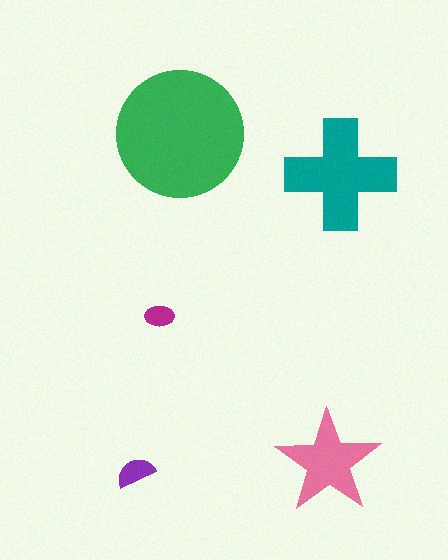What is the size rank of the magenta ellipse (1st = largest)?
5th.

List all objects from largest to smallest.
The green circle, the teal cross, the pink star, the purple semicircle, the magenta ellipse.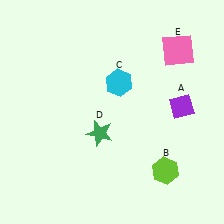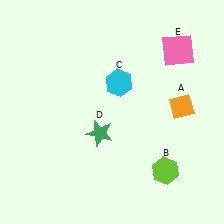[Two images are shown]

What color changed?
The diamond (A) changed from purple in Image 1 to orange in Image 2.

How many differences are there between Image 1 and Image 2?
There is 1 difference between the two images.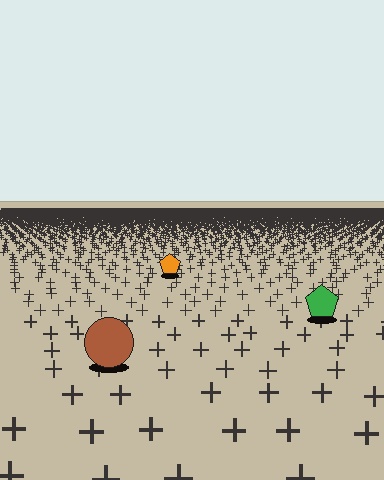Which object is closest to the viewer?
The brown circle is closest. The texture marks near it are larger and more spread out.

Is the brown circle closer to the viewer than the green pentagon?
Yes. The brown circle is closer — you can tell from the texture gradient: the ground texture is coarser near it.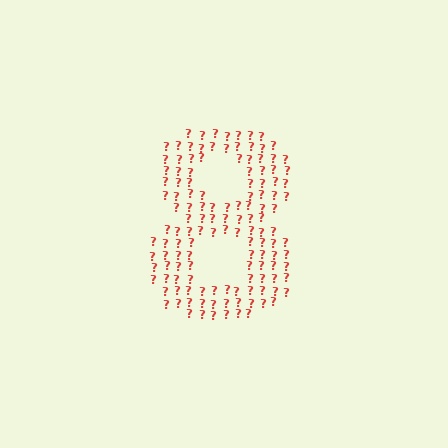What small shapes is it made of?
It is made of small question marks.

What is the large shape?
The large shape is the digit 8.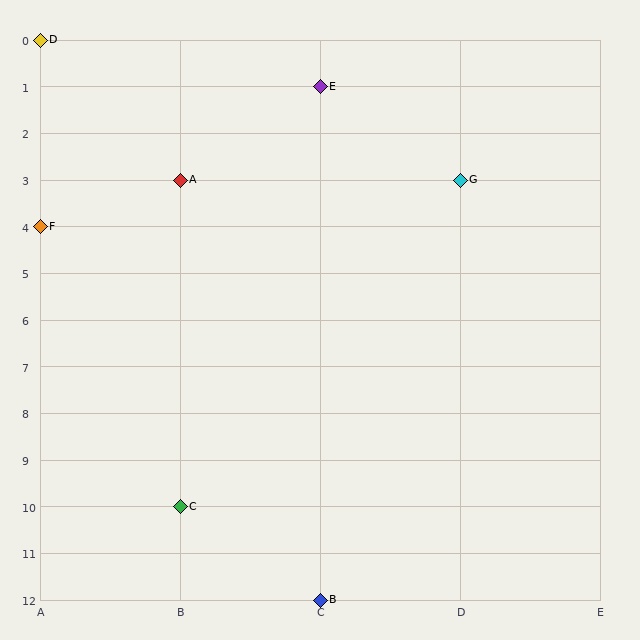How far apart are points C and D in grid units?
Points C and D are 1 column and 10 rows apart (about 10.0 grid units diagonally).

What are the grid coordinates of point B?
Point B is at grid coordinates (C, 12).